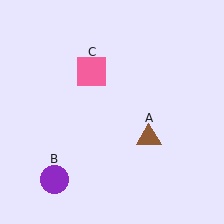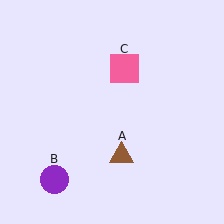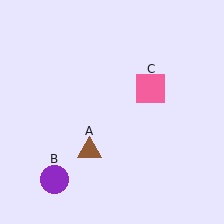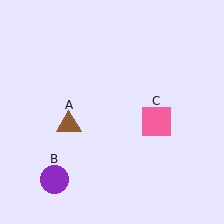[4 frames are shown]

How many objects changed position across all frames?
2 objects changed position: brown triangle (object A), pink square (object C).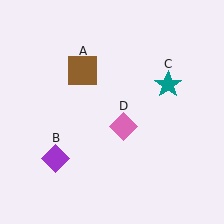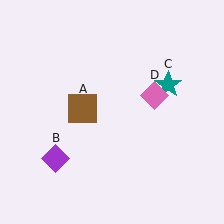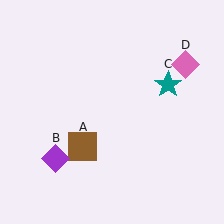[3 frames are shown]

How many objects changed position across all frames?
2 objects changed position: brown square (object A), pink diamond (object D).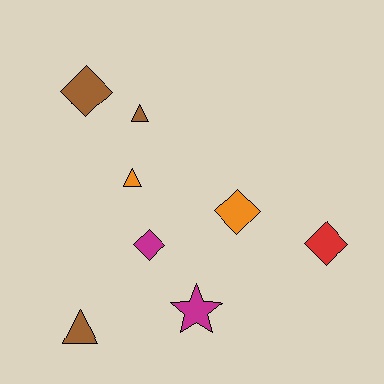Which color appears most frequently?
Brown, with 3 objects.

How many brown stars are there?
There are no brown stars.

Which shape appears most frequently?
Diamond, with 4 objects.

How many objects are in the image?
There are 8 objects.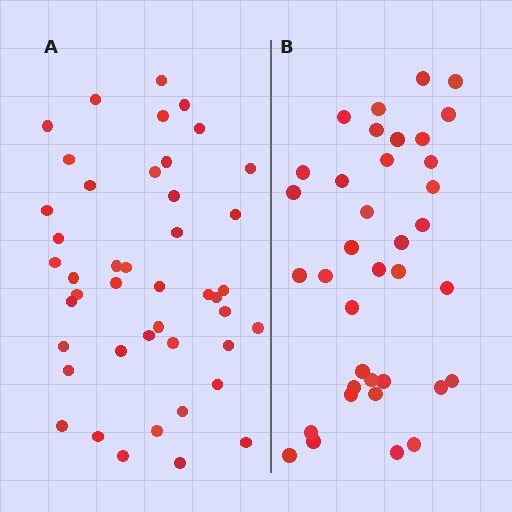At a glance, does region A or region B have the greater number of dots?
Region A (the left region) has more dots.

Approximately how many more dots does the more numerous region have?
Region A has roughly 8 or so more dots than region B.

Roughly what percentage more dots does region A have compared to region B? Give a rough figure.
About 20% more.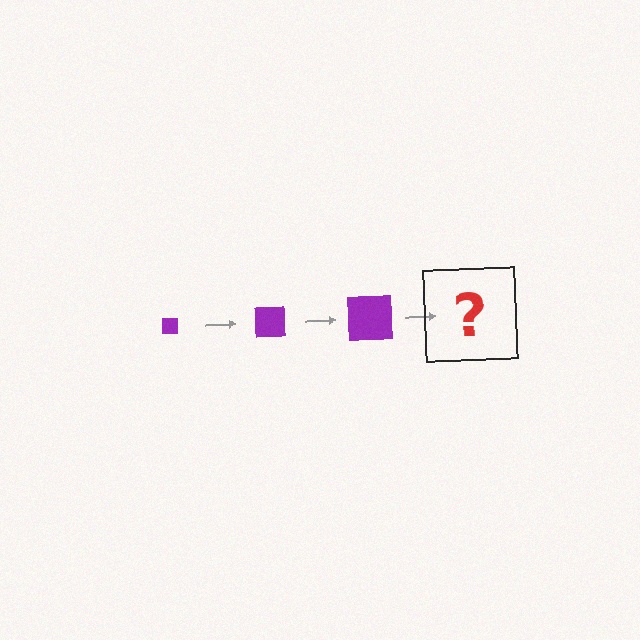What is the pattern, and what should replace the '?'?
The pattern is that the square gets progressively larger each step. The '?' should be a purple square, larger than the previous one.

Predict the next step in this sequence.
The next step is a purple square, larger than the previous one.